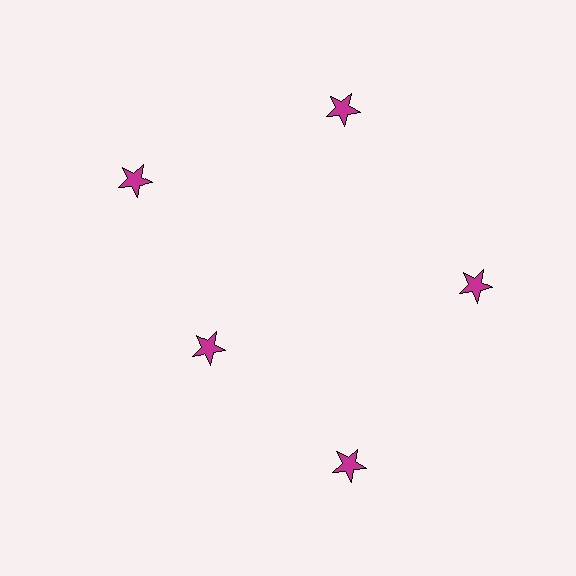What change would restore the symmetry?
The symmetry would be restored by moving it outward, back onto the ring so that all 5 stars sit at equal angles and equal distance from the center.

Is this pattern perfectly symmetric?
No. The 5 magenta stars are arranged in a ring, but one element near the 8 o'clock position is pulled inward toward the center, breaking the 5-fold rotational symmetry.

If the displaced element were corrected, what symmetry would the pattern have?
It would have 5-fold rotational symmetry — the pattern would map onto itself every 72 degrees.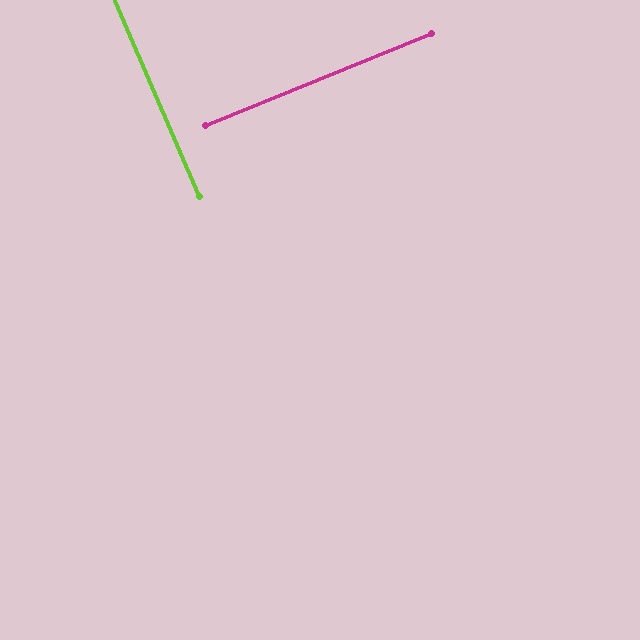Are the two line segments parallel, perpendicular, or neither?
Perpendicular — they meet at approximately 89°.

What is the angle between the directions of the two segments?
Approximately 89 degrees.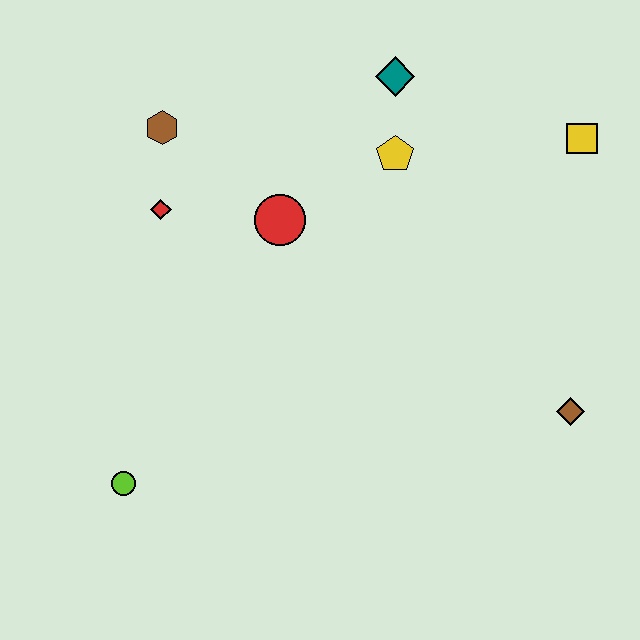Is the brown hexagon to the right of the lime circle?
Yes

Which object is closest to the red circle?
The red diamond is closest to the red circle.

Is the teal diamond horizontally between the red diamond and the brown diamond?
Yes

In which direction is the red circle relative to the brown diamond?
The red circle is to the left of the brown diamond.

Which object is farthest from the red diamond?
The brown diamond is farthest from the red diamond.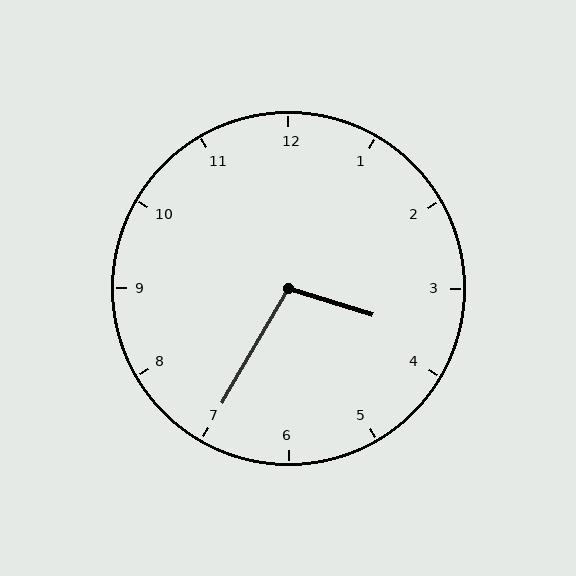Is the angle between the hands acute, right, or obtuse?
It is obtuse.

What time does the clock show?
3:35.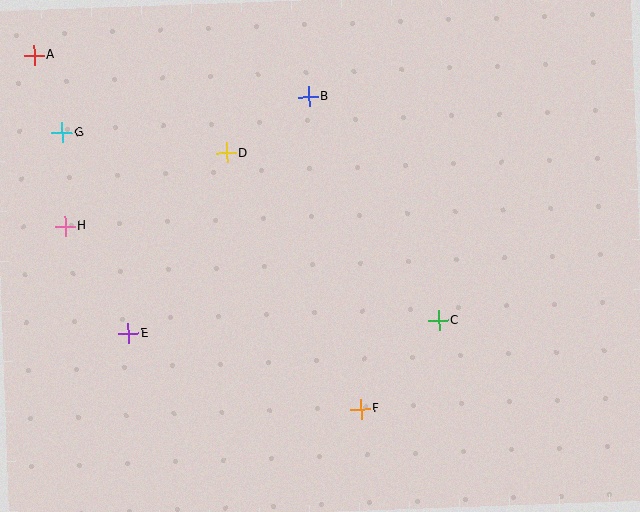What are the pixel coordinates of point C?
Point C is at (439, 321).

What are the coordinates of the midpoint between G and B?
The midpoint between G and B is at (186, 115).